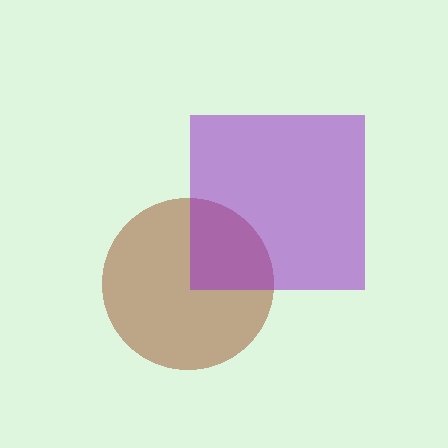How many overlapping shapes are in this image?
There are 2 overlapping shapes in the image.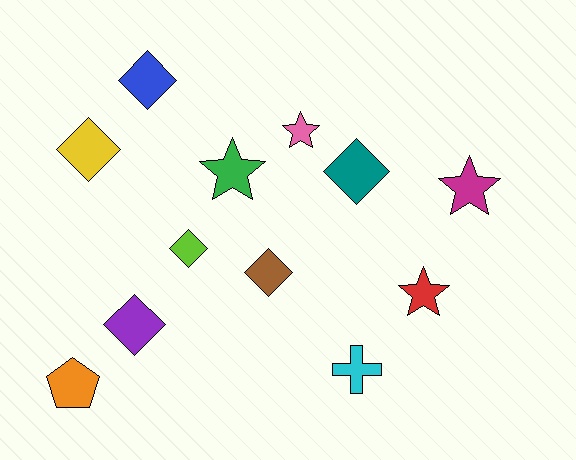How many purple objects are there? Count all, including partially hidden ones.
There is 1 purple object.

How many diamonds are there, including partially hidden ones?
There are 6 diamonds.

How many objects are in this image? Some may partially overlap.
There are 12 objects.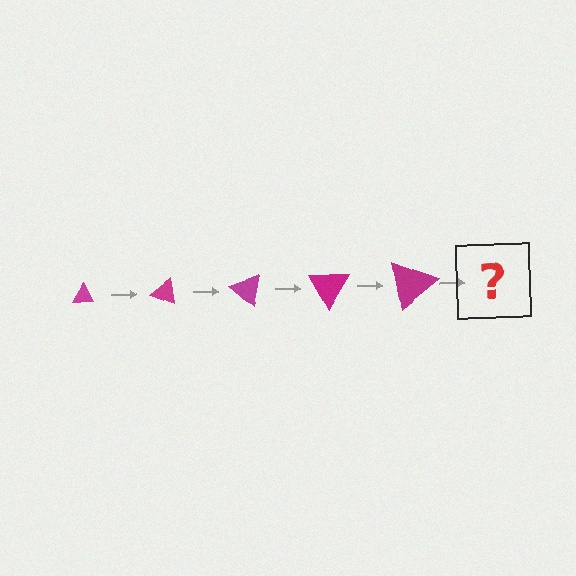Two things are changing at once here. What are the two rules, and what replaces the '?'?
The two rules are that the triangle grows larger each step and it rotates 20 degrees each step. The '?' should be a triangle, larger than the previous one and rotated 100 degrees from the start.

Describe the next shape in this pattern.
It should be a triangle, larger than the previous one and rotated 100 degrees from the start.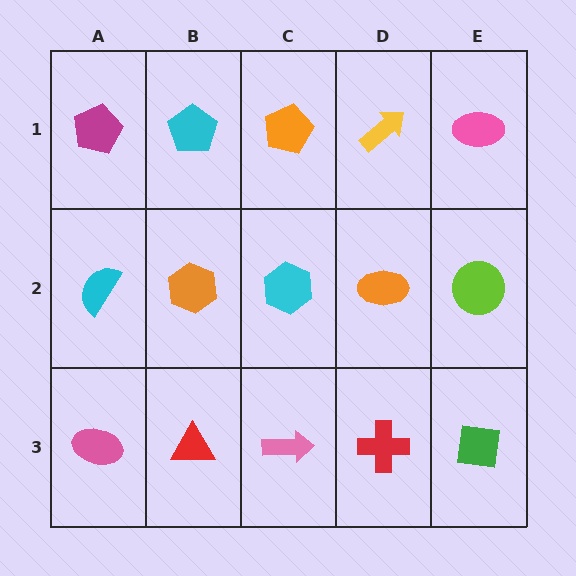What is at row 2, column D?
An orange ellipse.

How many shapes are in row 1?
5 shapes.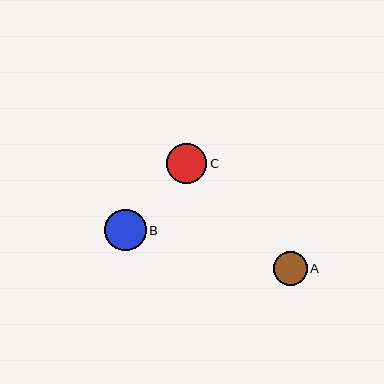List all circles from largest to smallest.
From largest to smallest: B, C, A.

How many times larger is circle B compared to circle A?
Circle B is approximately 1.2 times the size of circle A.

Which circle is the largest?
Circle B is the largest with a size of approximately 41 pixels.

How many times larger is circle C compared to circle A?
Circle C is approximately 1.2 times the size of circle A.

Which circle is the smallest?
Circle A is the smallest with a size of approximately 34 pixels.